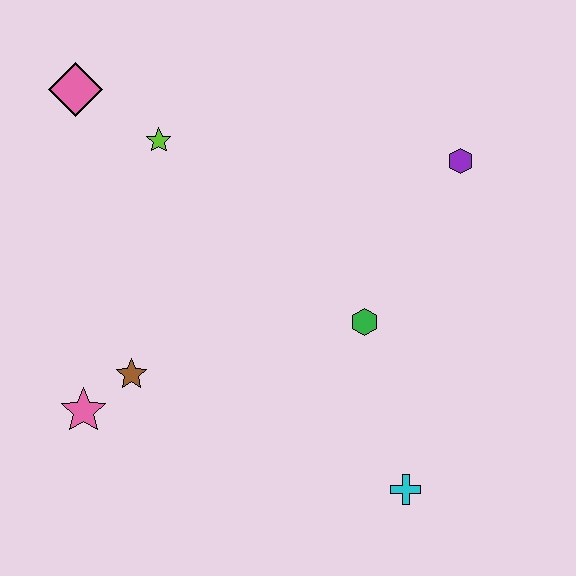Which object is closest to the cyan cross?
The green hexagon is closest to the cyan cross.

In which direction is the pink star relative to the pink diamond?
The pink star is below the pink diamond.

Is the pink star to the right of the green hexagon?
No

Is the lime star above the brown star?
Yes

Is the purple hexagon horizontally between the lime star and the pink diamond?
No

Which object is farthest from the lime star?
The cyan cross is farthest from the lime star.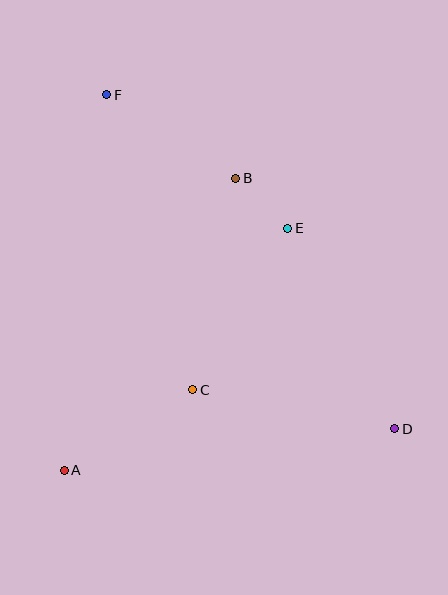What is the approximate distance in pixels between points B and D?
The distance between B and D is approximately 297 pixels.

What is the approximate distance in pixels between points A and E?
The distance between A and E is approximately 330 pixels.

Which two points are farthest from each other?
Points D and F are farthest from each other.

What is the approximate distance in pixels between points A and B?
The distance between A and B is approximately 339 pixels.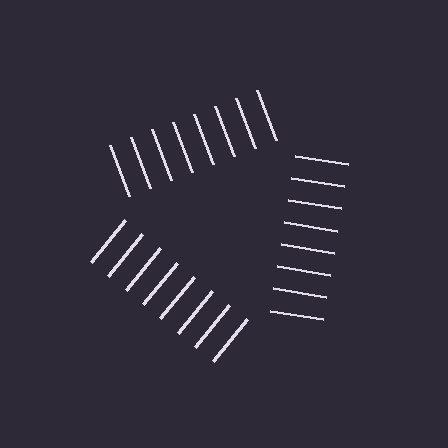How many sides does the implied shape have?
3 sides — the line-ends trace a triangle.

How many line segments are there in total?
24 — 8 along each of the 3 edges.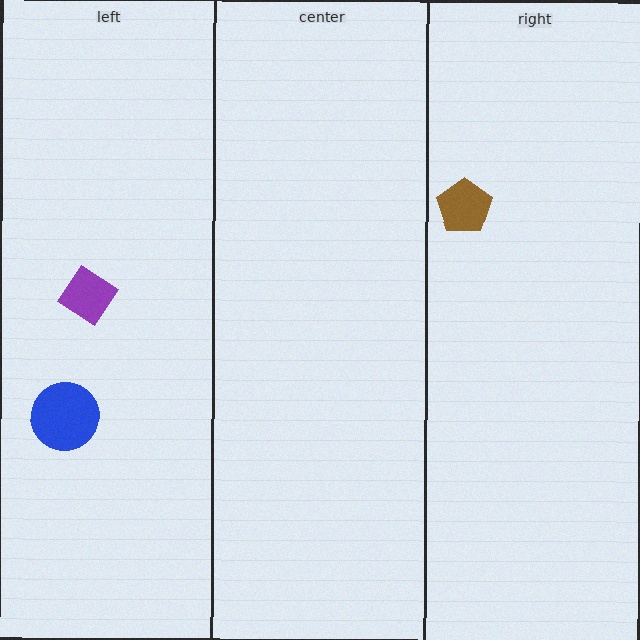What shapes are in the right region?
The brown pentagon.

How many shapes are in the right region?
1.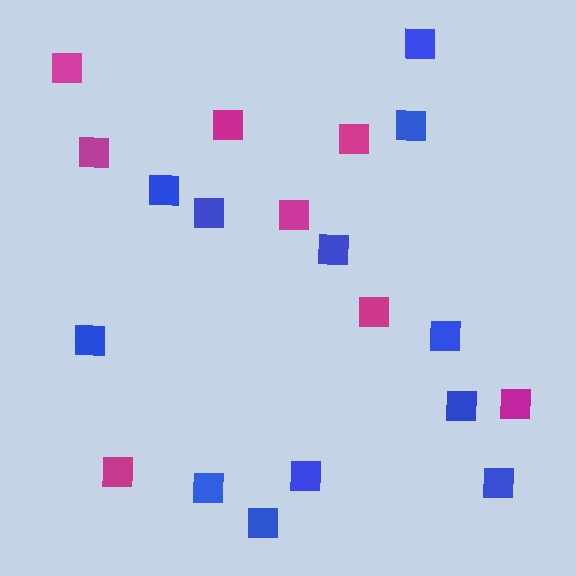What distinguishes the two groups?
There are 2 groups: one group of magenta squares (8) and one group of blue squares (12).